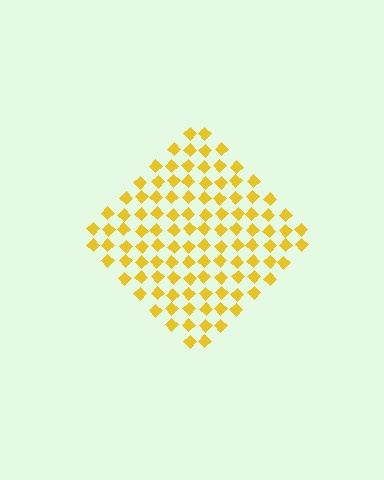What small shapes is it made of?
It is made of small diamonds.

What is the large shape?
The large shape is a diamond.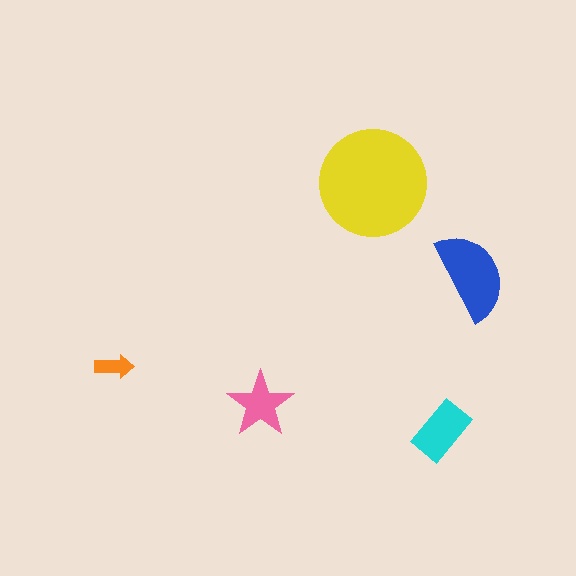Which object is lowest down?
The cyan rectangle is bottommost.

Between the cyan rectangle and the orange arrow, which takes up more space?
The cyan rectangle.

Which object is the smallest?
The orange arrow.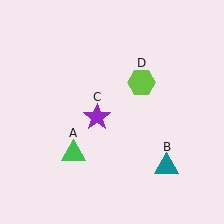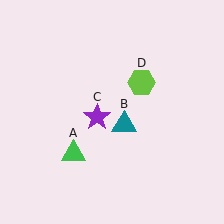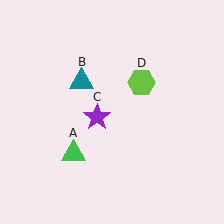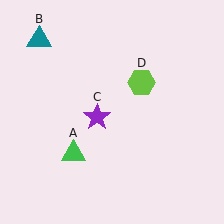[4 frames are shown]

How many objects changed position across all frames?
1 object changed position: teal triangle (object B).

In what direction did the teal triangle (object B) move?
The teal triangle (object B) moved up and to the left.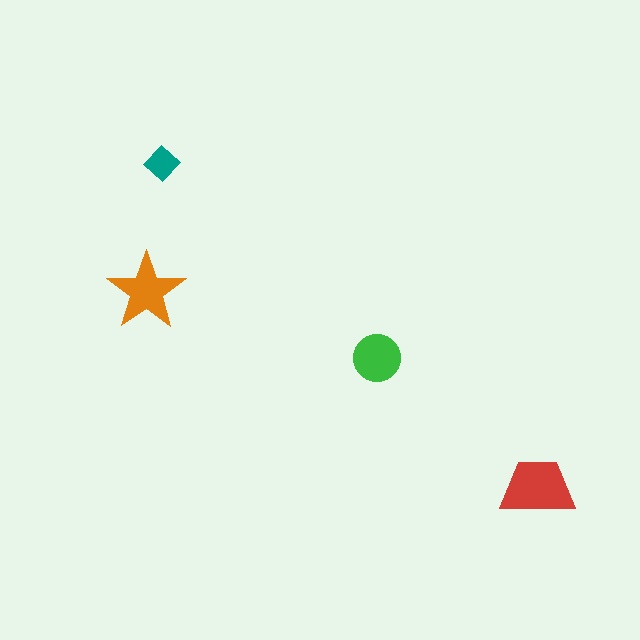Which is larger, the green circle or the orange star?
The orange star.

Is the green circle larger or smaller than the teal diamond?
Larger.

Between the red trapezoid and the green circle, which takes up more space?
The red trapezoid.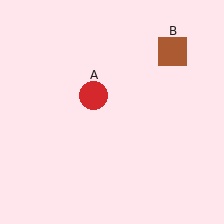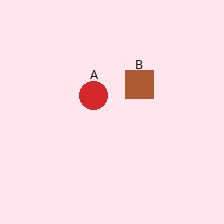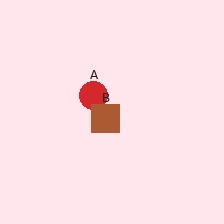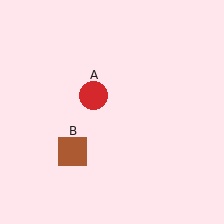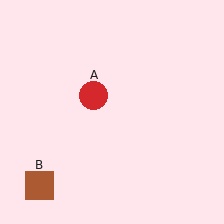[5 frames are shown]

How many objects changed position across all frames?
1 object changed position: brown square (object B).